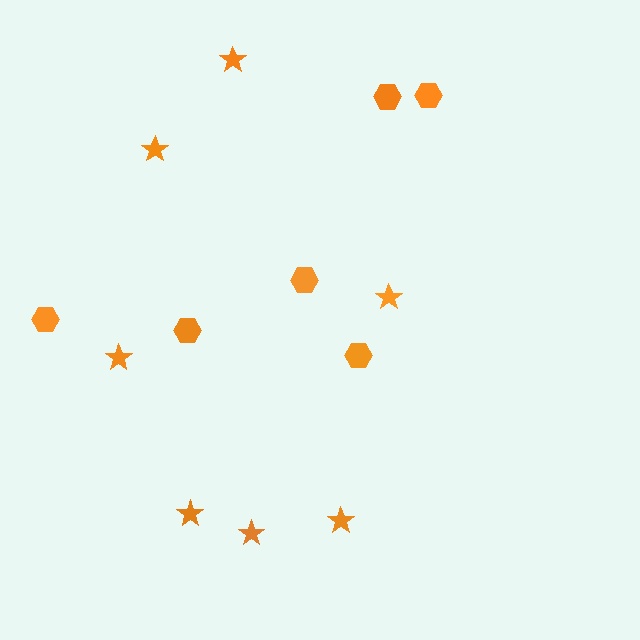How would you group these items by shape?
There are 2 groups: one group of stars (7) and one group of hexagons (6).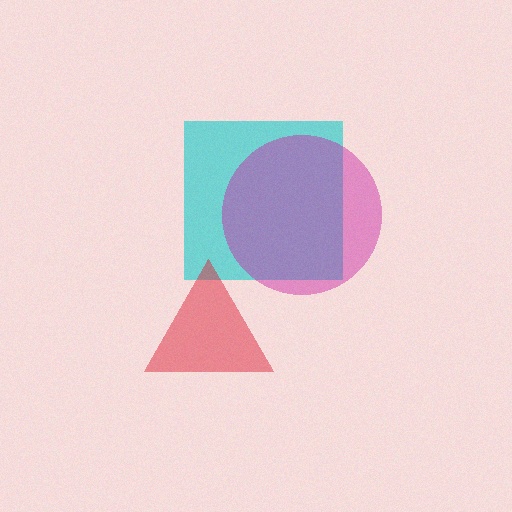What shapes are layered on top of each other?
The layered shapes are: a cyan square, a magenta circle, a red triangle.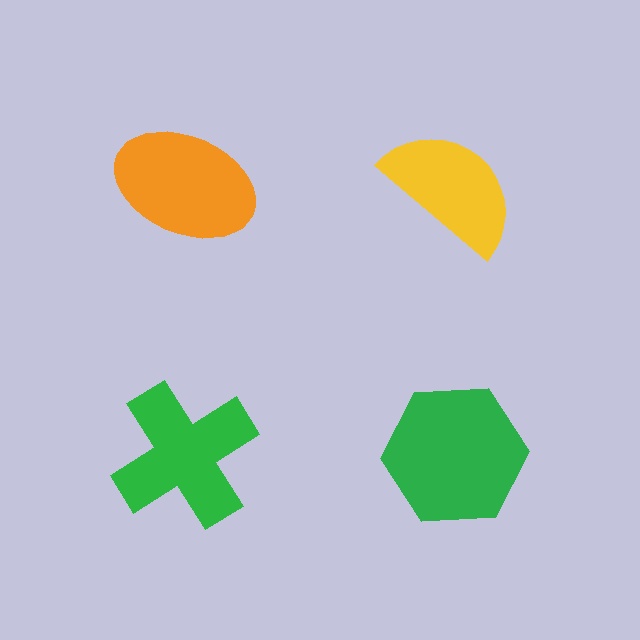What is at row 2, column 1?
A green cross.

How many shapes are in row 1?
2 shapes.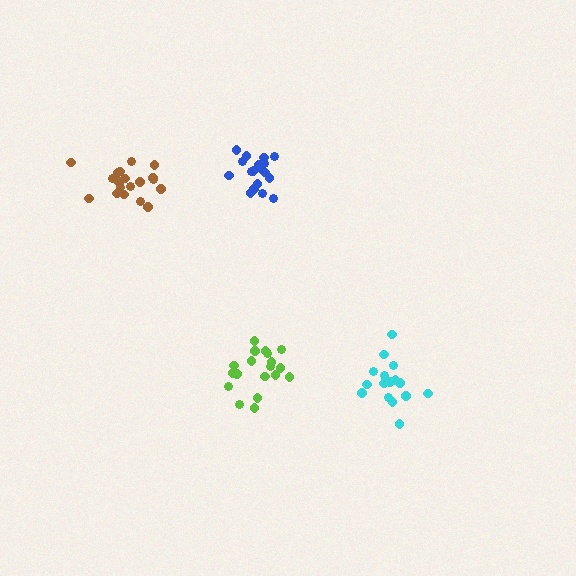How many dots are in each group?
Group 1: 18 dots, Group 2: 19 dots, Group 3: 17 dots, Group 4: 19 dots (73 total).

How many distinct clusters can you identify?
There are 4 distinct clusters.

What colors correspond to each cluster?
The clusters are colored: blue, brown, cyan, lime.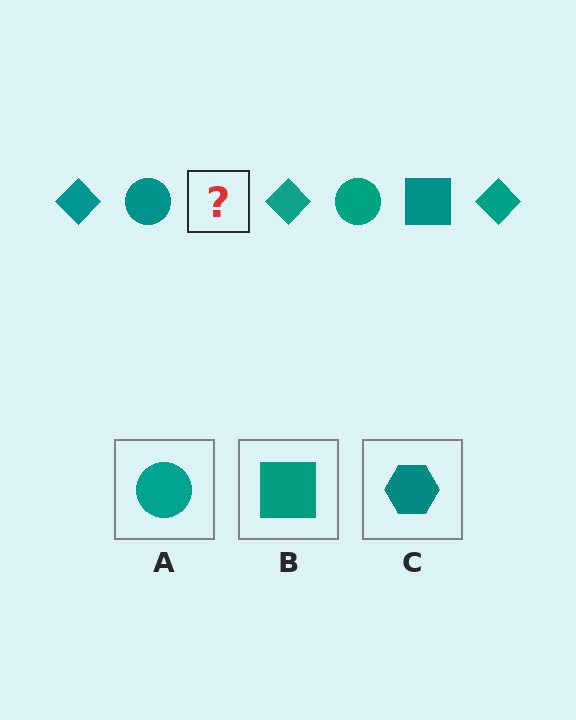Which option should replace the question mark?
Option B.